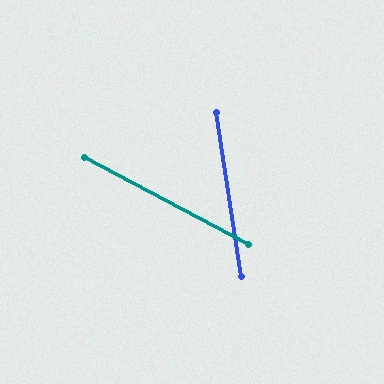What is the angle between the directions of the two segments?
Approximately 53 degrees.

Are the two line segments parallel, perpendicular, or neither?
Neither parallel nor perpendicular — they differ by about 53°.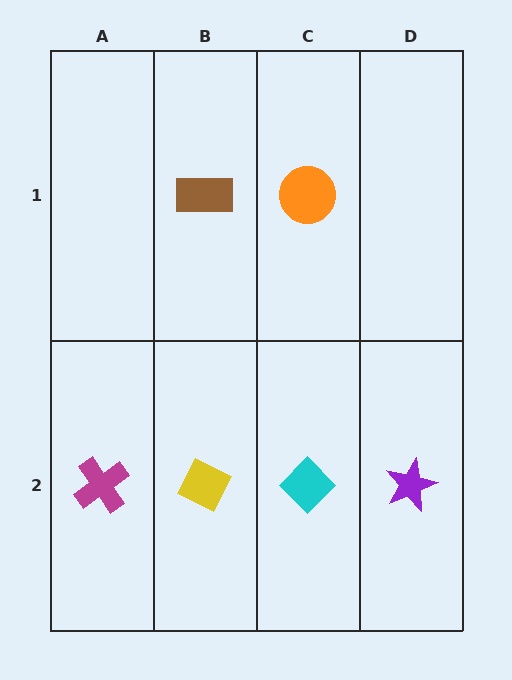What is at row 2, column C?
A cyan diamond.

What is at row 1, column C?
An orange circle.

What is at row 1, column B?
A brown rectangle.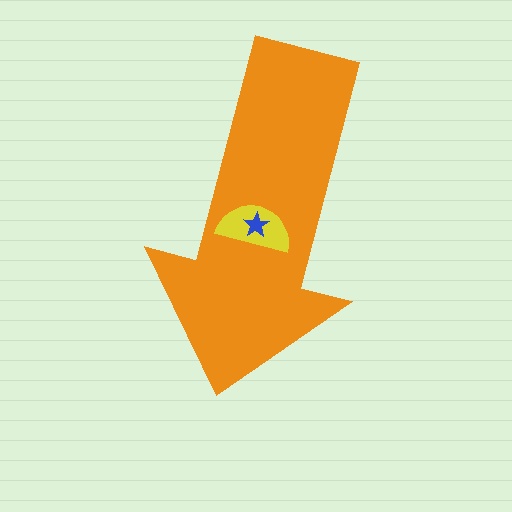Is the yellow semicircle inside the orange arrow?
Yes.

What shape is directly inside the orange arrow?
The yellow semicircle.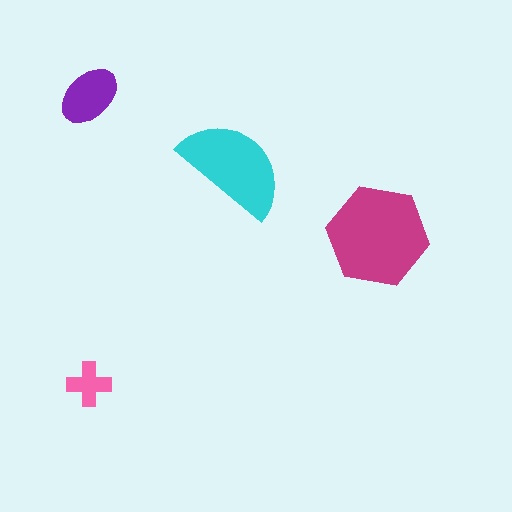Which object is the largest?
The magenta hexagon.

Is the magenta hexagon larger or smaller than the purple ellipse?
Larger.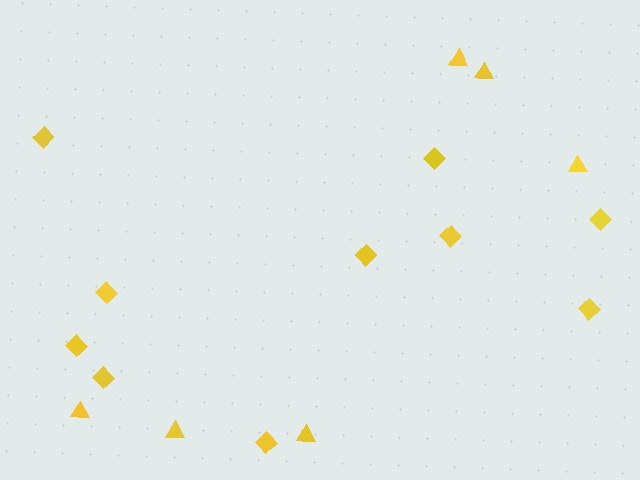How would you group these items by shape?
There are 2 groups: one group of diamonds (10) and one group of triangles (6).